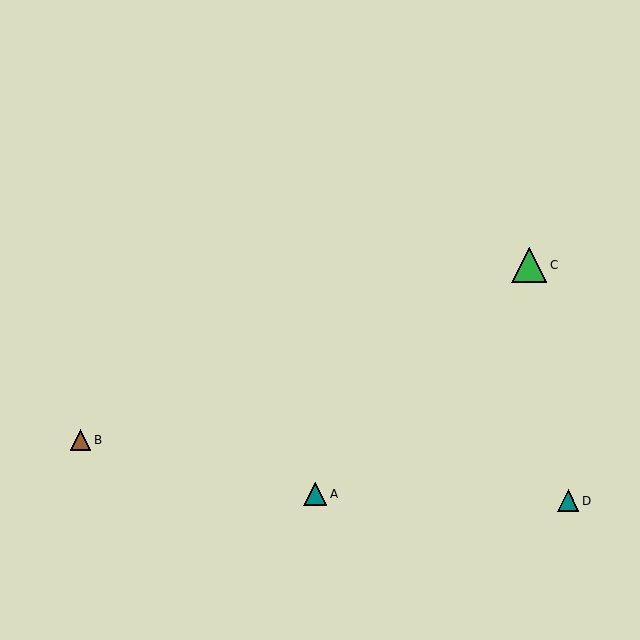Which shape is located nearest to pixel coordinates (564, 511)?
The teal triangle (labeled D) at (568, 501) is nearest to that location.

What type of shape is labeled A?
Shape A is a teal triangle.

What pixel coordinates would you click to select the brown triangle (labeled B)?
Click at (81, 440) to select the brown triangle B.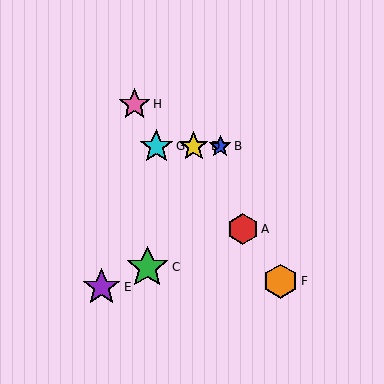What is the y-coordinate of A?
Object A is at y≈229.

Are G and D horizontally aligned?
Yes, both are at y≈146.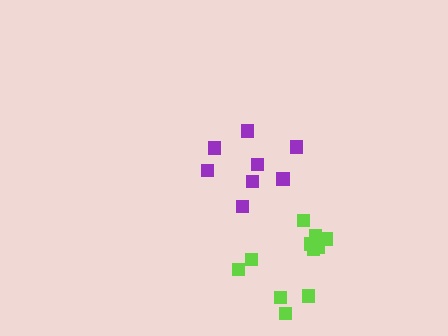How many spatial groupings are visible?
There are 2 spatial groupings.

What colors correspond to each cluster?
The clusters are colored: lime, purple.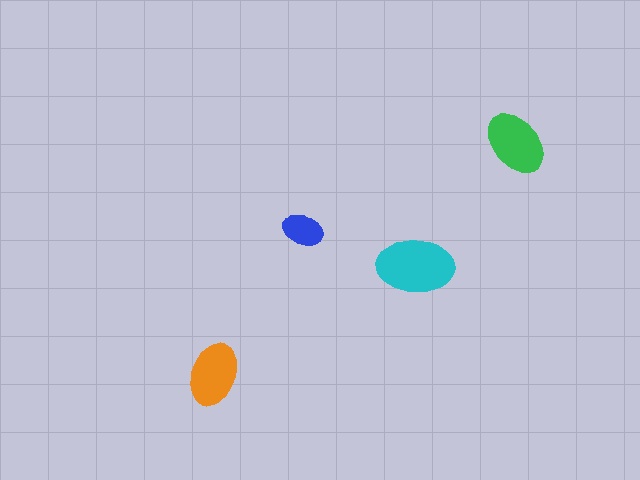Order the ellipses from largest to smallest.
the cyan one, the green one, the orange one, the blue one.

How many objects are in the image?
There are 4 objects in the image.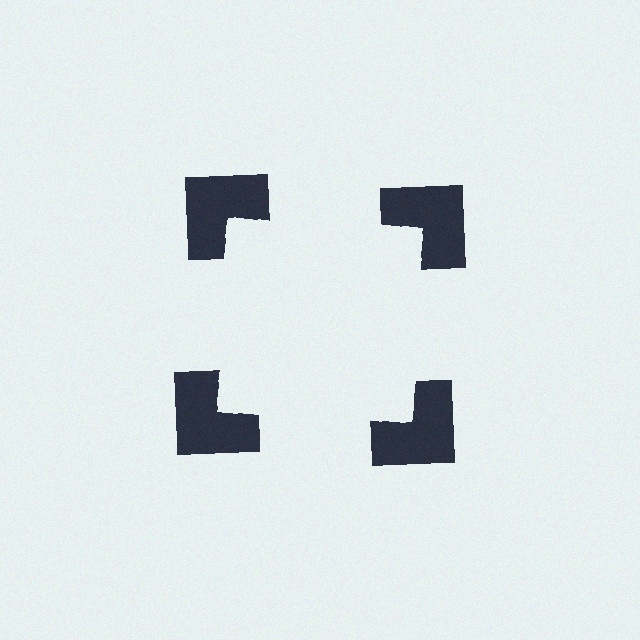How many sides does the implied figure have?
4 sides.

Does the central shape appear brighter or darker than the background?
It typically appears slightly brighter than the background, even though no actual brightness change is drawn.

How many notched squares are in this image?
There are 4 — one at each vertex of the illusory square.